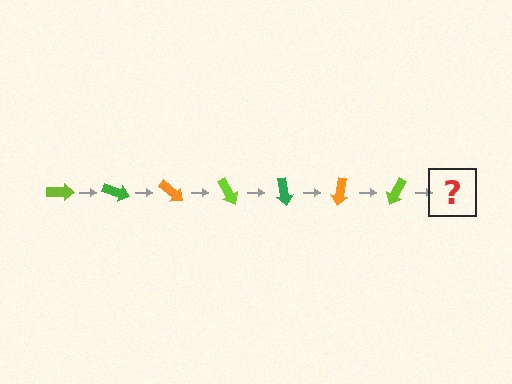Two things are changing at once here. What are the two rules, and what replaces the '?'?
The two rules are that it rotates 20 degrees each step and the color cycles through lime, green, and orange. The '?' should be a green arrow, rotated 140 degrees from the start.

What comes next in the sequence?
The next element should be a green arrow, rotated 140 degrees from the start.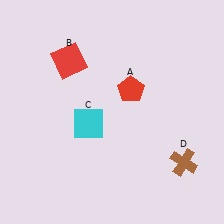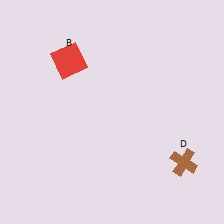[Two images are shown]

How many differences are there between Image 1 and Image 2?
There are 2 differences between the two images.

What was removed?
The red pentagon (A), the cyan square (C) were removed in Image 2.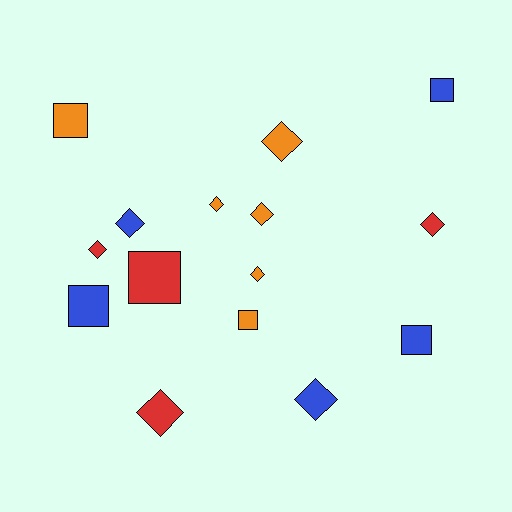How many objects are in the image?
There are 15 objects.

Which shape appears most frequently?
Diamond, with 9 objects.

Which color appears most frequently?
Orange, with 6 objects.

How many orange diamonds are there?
There are 4 orange diamonds.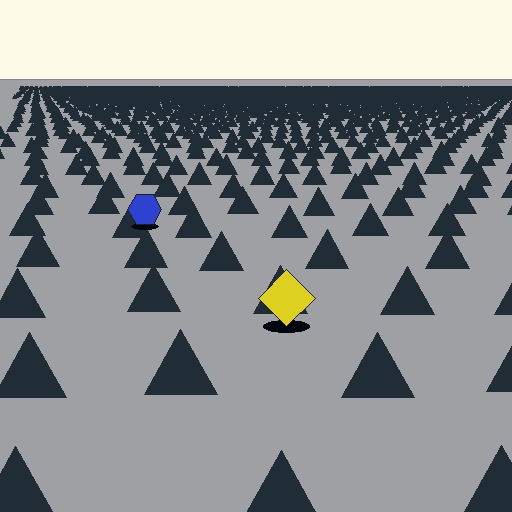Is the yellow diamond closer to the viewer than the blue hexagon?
Yes. The yellow diamond is closer — you can tell from the texture gradient: the ground texture is coarser near it.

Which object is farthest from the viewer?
The blue hexagon is farthest from the viewer. It appears smaller and the ground texture around it is denser.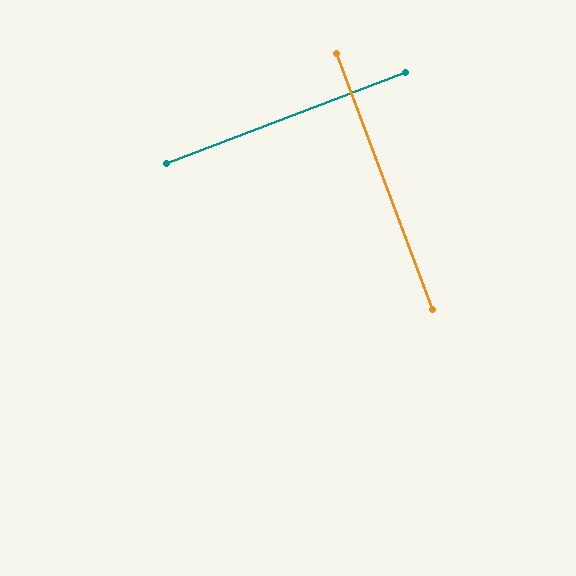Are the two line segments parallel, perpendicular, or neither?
Perpendicular — they meet at approximately 90°.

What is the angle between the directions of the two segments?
Approximately 90 degrees.